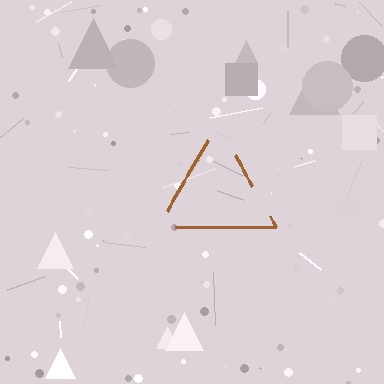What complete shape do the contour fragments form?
The contour fragments form a triangle.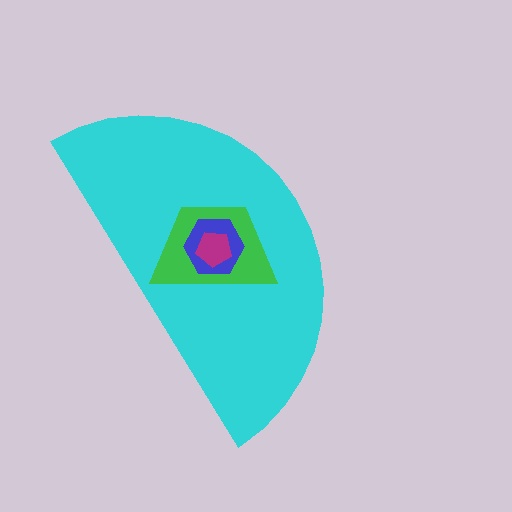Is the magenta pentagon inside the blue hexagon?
Yes.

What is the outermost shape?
The cyan semicircle.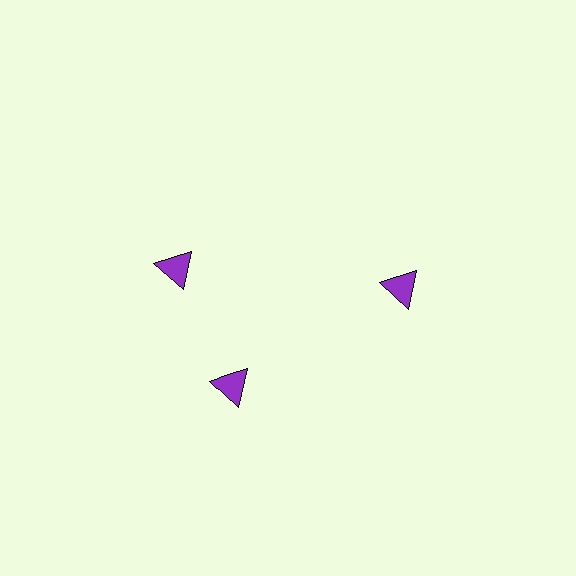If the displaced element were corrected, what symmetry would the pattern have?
It would have 3-fold rotational symmetry — the pattern would map onto itself every 120 degrees.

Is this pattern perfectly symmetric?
No. The 3 purple triangles are arranged in a ring, but one element near the 11 o'clock position is rotated out of alignment along the ring, breaking the 3-fold rotational symmetry.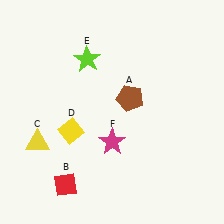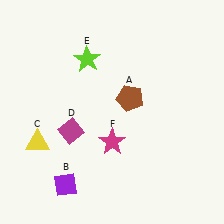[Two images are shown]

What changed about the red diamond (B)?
In Image 1, B is red. In Image 2, it changed to purple.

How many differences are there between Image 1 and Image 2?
There are 2 differences between the two images.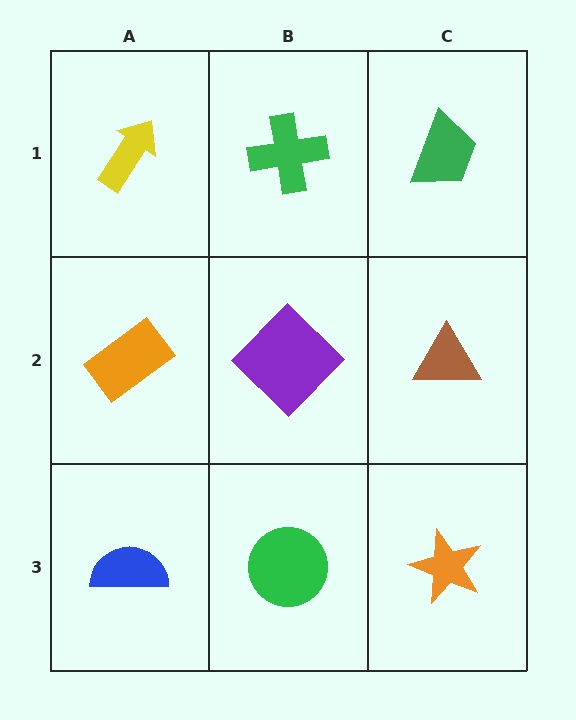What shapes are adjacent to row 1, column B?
A purple diamond (row 2, column B), a yellow arrow (row 1, column A), a green trapezoid (row 1, column C).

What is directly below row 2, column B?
A green circle.